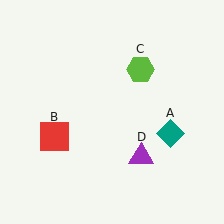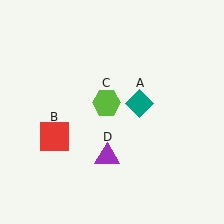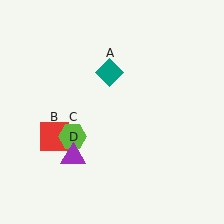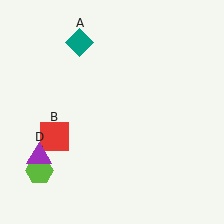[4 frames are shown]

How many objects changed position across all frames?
3 objects changed position: teal diamond (object A), lime hexagon (object C), purple triangle (object D).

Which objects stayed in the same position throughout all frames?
Red square (object B) remained stationary.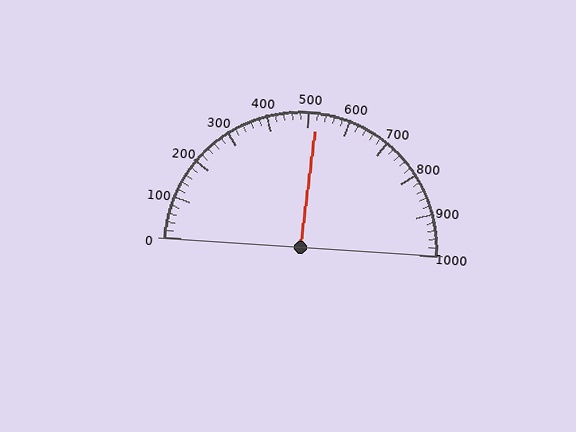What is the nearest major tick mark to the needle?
The nearest major tick mark is 500.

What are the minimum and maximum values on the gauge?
The gauge ranges from 0 to 1000.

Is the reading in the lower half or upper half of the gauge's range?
The reading is in the upper half of the range (0 to 1000).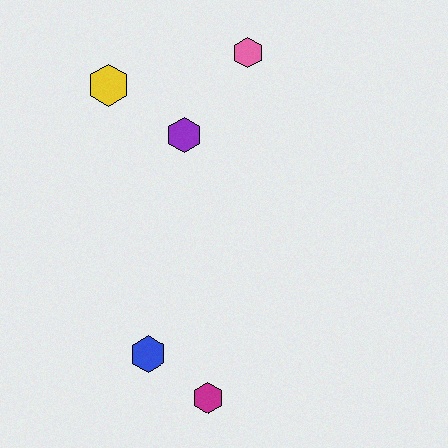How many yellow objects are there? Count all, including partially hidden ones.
There is 1 yellow object.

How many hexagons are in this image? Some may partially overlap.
There are 5 hexagons.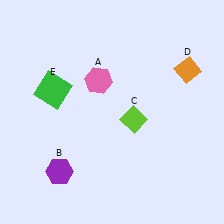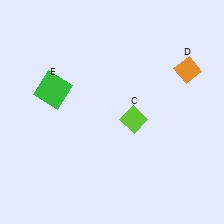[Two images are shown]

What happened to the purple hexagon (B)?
The purple hexagon (B) was removed in Image 2. It was in the bottom-left area of Image 1.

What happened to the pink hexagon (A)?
The pink hexagon (A) was removed in Image 2. It was in the top-left area of Image 1.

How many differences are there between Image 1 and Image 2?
There are 2 differences between the two images.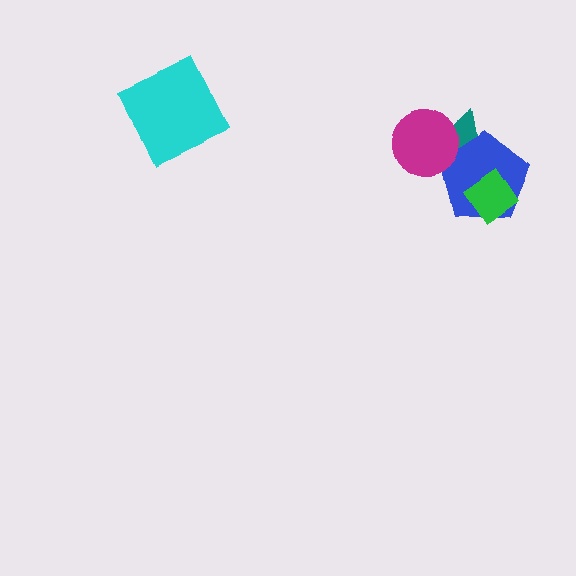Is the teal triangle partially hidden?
Yes, it is partially covered by another shape.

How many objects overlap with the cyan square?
0 objects overlap with the cyan square.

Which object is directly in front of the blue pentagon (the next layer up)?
The magenta circle is directly in front of the blue pentagon.